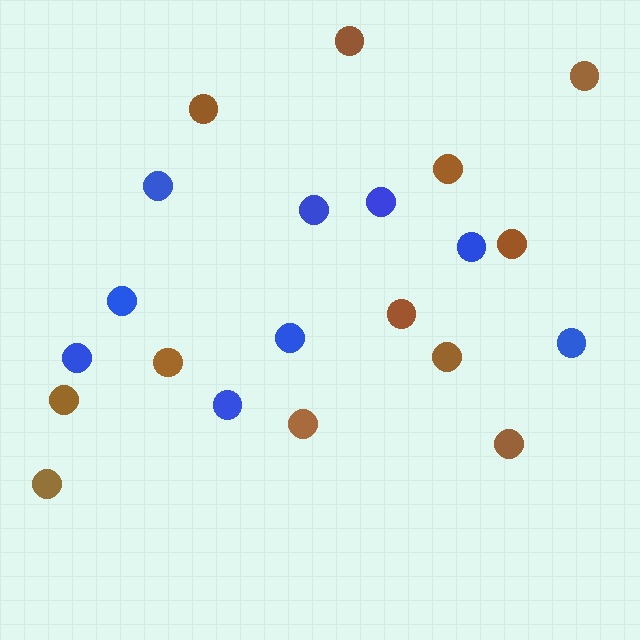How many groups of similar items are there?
There are 2 groups: one group of brown circles (12) and one group of blue circles (9).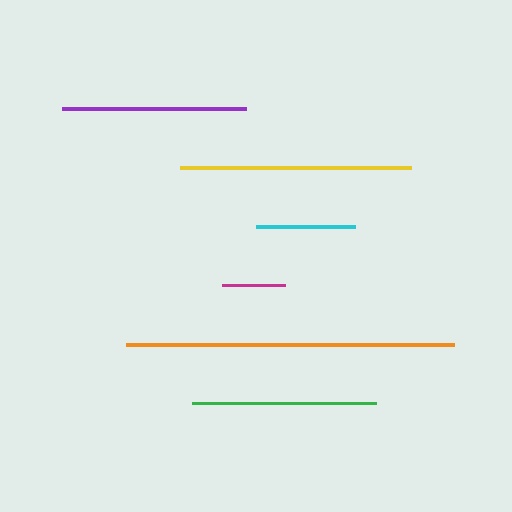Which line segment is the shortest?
The magenta line is the shortest at approximately 63 pixels.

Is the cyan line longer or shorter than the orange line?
The orange line is longer than the cyan line.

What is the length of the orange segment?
The orange segment is approximately 328 pixels long.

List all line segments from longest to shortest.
From longest to shortest: orange, yellow, green, purple, cyan, magenta.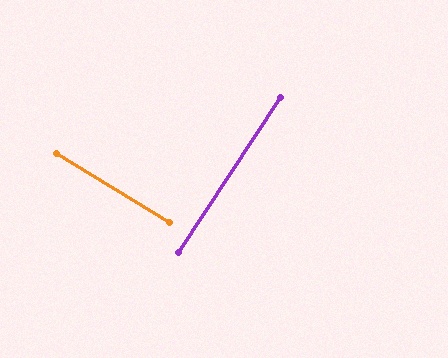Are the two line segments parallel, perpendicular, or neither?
Perpendicular — they meet at approximately 88°.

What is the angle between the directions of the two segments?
Approximately 88 degrees.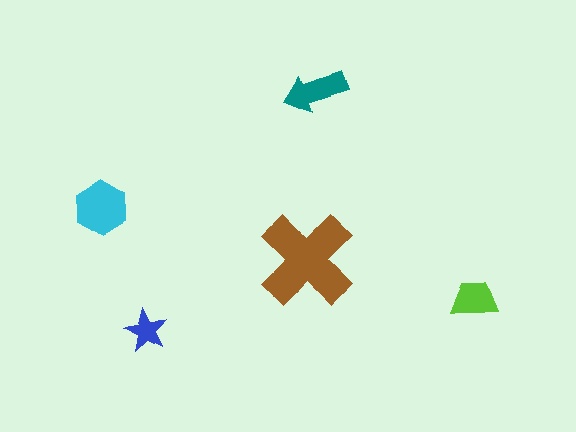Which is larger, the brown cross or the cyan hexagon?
The brown cross.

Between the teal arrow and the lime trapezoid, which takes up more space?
The teal arrow.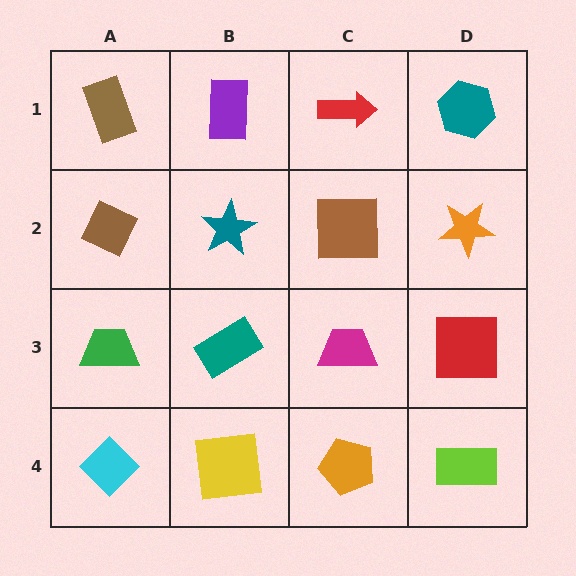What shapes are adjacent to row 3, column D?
An orange star (row 2, column D), a lime rectangle (row 4, column D), a magenta trapezoid (row 3, column C).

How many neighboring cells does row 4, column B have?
3.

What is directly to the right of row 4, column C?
A lime rectangle.